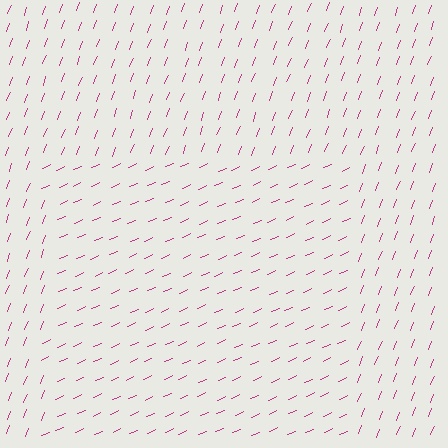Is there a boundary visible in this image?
Yes, there is a texture boundary formed by a change in line orientation.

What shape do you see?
I see a rectangle.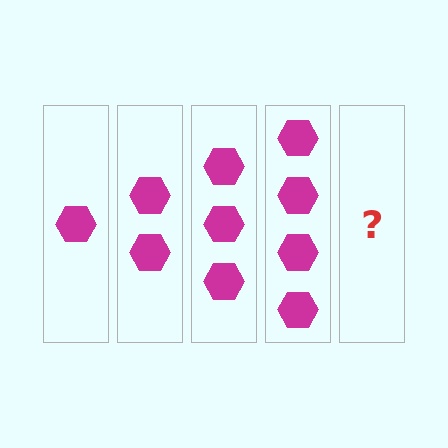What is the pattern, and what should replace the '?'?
The pattern is that each step adds one more hexagon. The '?' should be 5 hexagons.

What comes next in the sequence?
The next element should be 5 hexagons.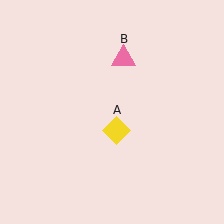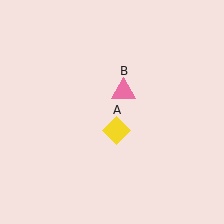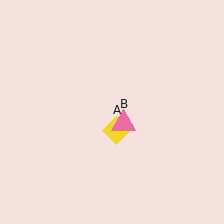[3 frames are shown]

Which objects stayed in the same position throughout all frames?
Yellow diamond (object A) remained stationary.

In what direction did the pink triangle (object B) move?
The pink triangle (object B) moved down.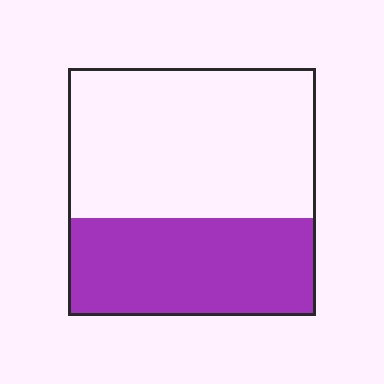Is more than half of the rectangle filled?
No.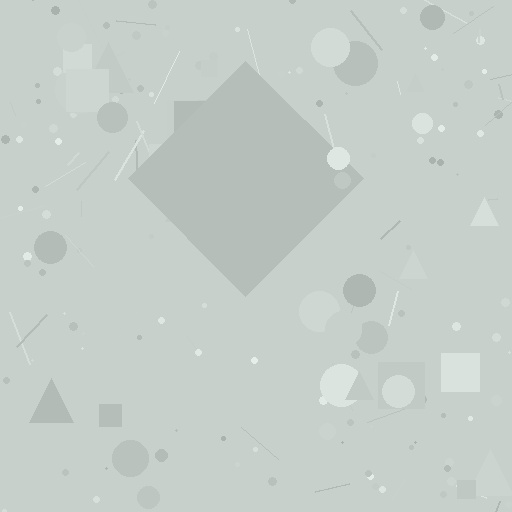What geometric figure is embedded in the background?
A diamond is embedded in the background.